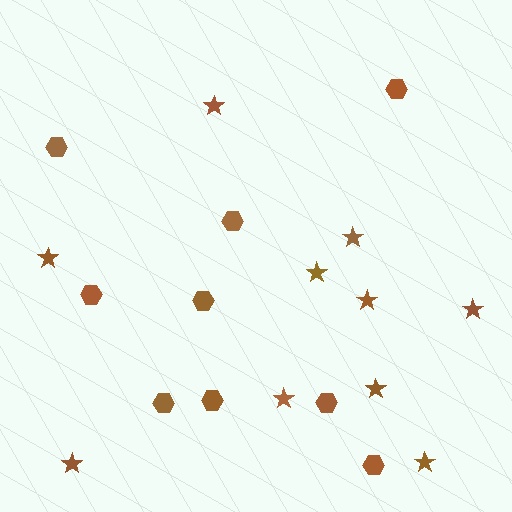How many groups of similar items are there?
There are 2 groups: one group of stars (10) and one group of hexagons (9).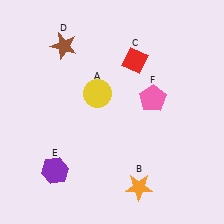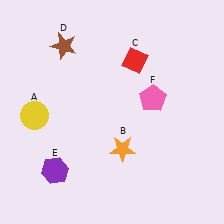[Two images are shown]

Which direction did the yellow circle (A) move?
The yellow circle (A) moved left.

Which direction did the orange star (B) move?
The orange star (B) moved up.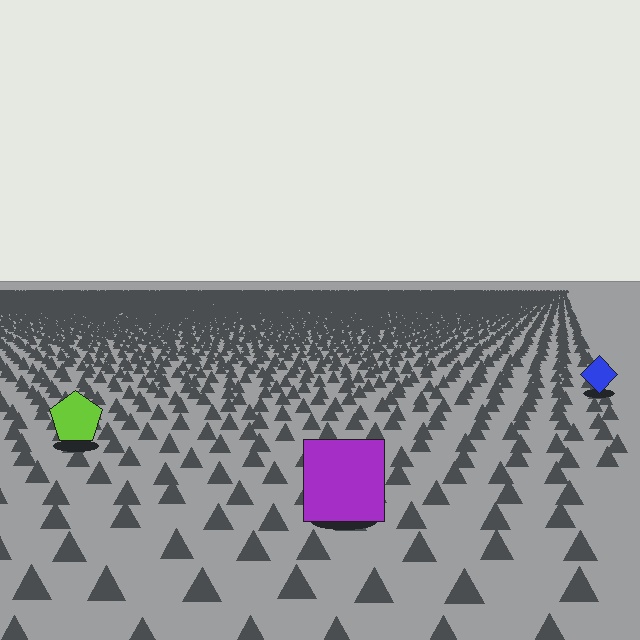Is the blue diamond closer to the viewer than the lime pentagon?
No. The lime pentagon is closer — you can tell from the texture gradient: the ground texture is coarser near it.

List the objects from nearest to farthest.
From nearest to farthest: the purple square, the lime pentagon, the blue diamond.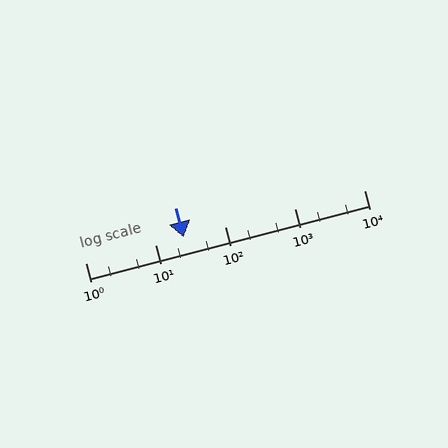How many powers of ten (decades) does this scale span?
The scale spans 4 decades, from 1 to 10000.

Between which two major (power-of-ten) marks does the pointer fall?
The pointer is between 10 and 100.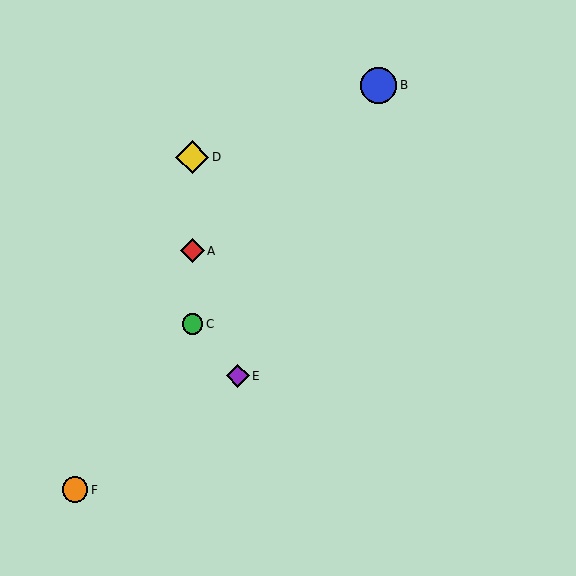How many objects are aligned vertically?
3 objects (A, C, D) are aligned vertically.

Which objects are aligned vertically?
Objects A, C, D are aligned vertically.